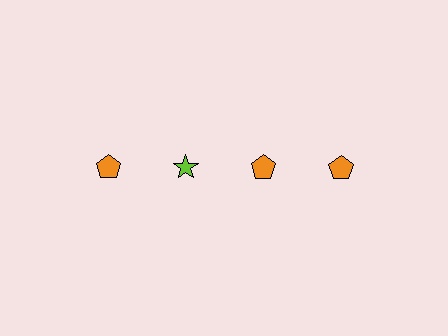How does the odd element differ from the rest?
It differs in both color (lime instead of orange) and shape (star instead of pentagon).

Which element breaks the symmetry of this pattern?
The lime star in the top row, second from left column breaks the symmetry. All other shapes are orange pentagons.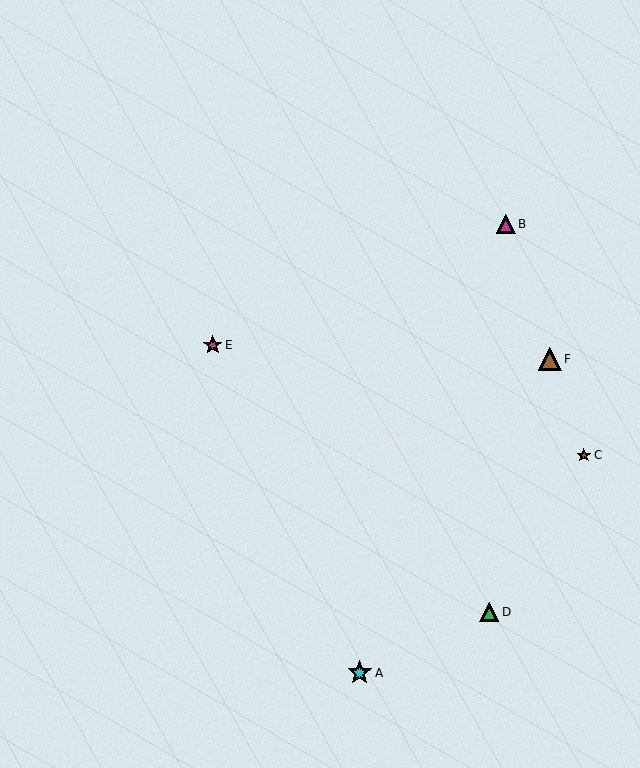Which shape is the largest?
The cyan star (labeled A) is the largest.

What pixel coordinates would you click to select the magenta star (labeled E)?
Click at (213, 345) to select the magenta star E.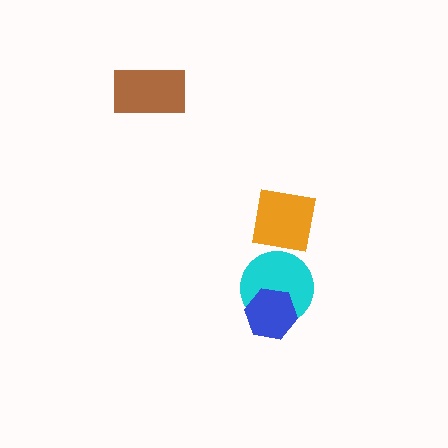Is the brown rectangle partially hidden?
No, no other shape covers it.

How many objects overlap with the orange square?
0 objects overlap with the orange square.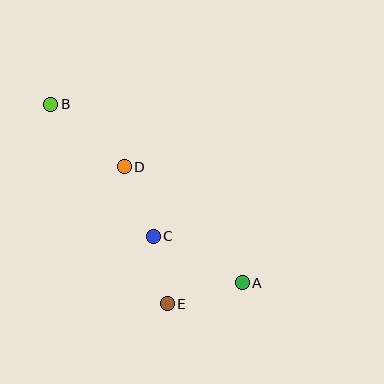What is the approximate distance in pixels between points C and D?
The distance between C and D is approximately 75 pixels.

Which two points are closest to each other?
Points C and E are closest to each other.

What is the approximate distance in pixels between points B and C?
The distance between B and C is approximately 167 pixels.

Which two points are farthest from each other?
Points A and B are farthest from each other.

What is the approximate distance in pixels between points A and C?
The distance between A and C is approximately 101 pixels.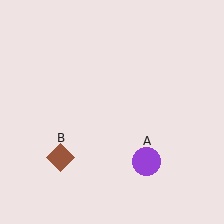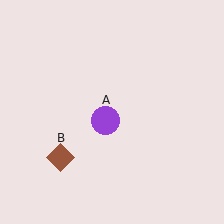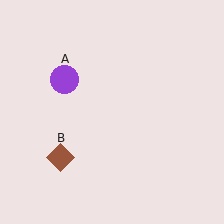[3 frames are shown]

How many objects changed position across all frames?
1 object changed position: purple circle (object A).